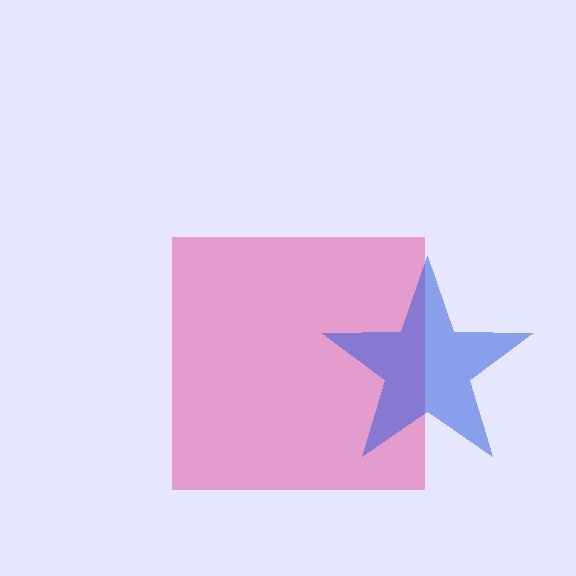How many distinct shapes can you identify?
There are 2 distinct shapes: a pink square, a blue star.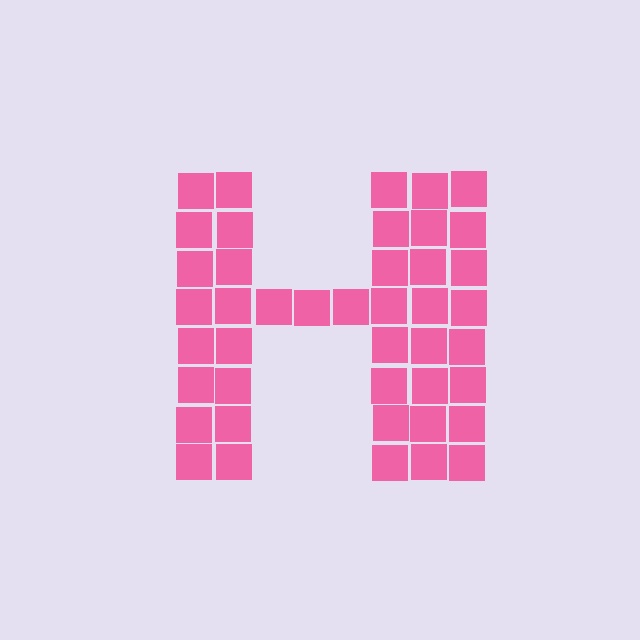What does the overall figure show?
The overall figure shows the letter H.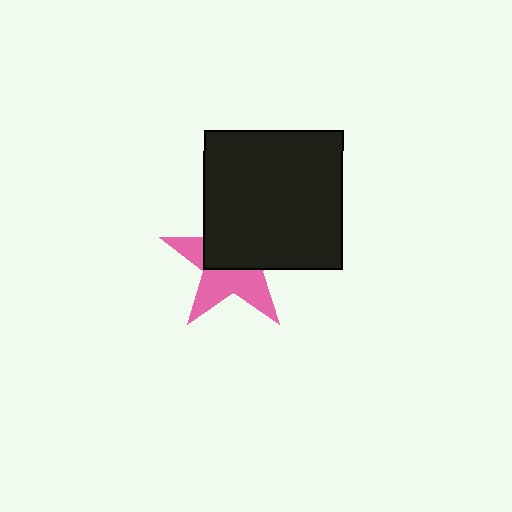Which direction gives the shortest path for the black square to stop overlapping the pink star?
Moving up gives the shortest separation.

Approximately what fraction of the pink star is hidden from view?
Roughly 51% of the pink star is hidden behind the black square.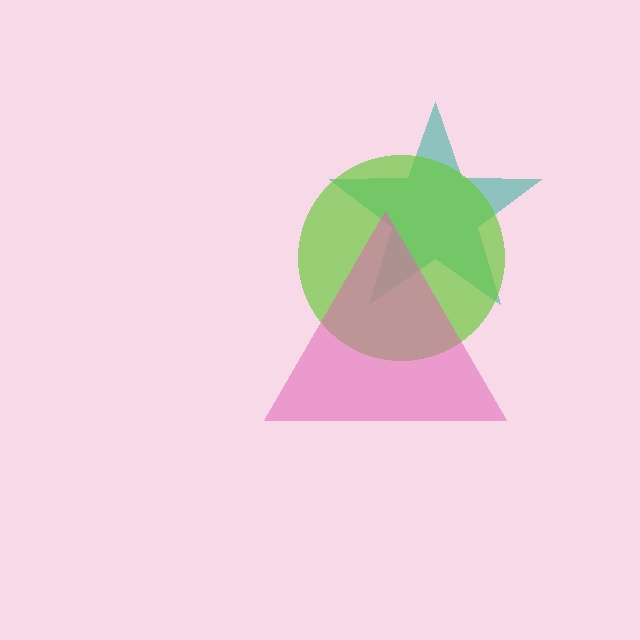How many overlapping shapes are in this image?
There are 3 overlapping shapes in the image.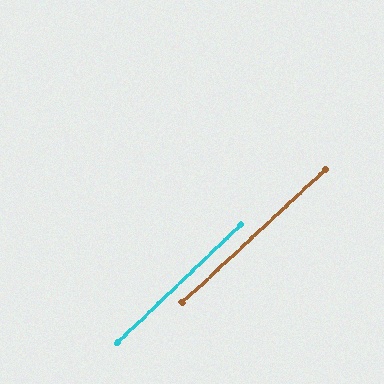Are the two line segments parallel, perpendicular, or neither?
Parallel — their directions differ by only 1.1°.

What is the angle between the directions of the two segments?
Approximately 1 degree.